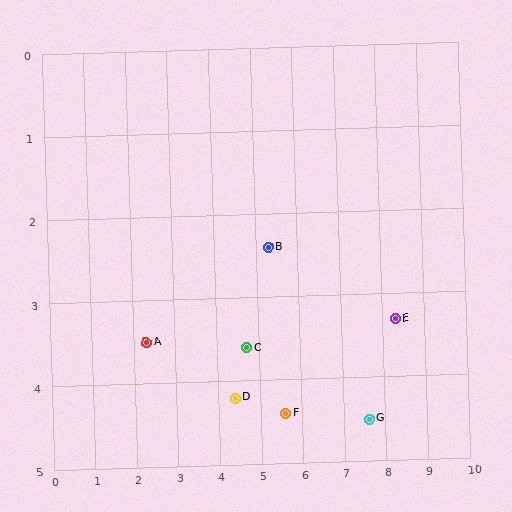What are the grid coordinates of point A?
Point A is at approximately (2.3, 3.5).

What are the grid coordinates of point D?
Point D is at approximately (4.4, 4.2).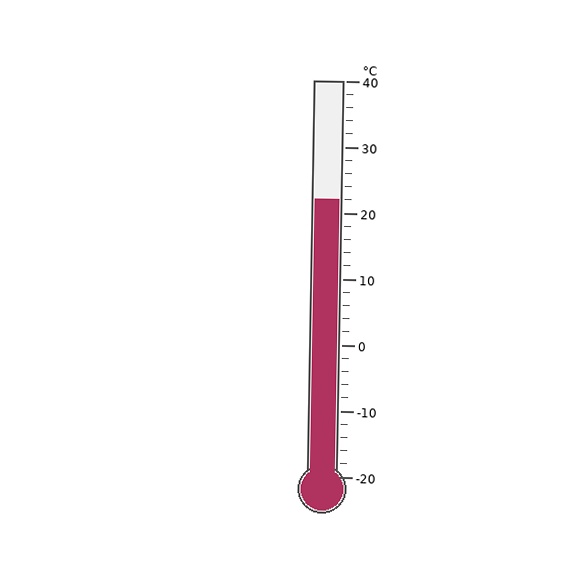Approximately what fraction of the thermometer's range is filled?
The thermometer is filled to approximately 70% of its range.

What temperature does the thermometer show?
The thermometer shows approximately 22°C.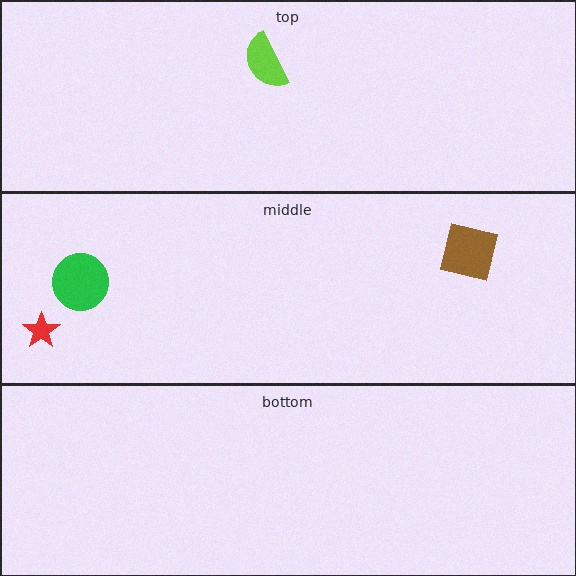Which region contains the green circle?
The middle region.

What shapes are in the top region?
The lime semicircle.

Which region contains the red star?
The middle region.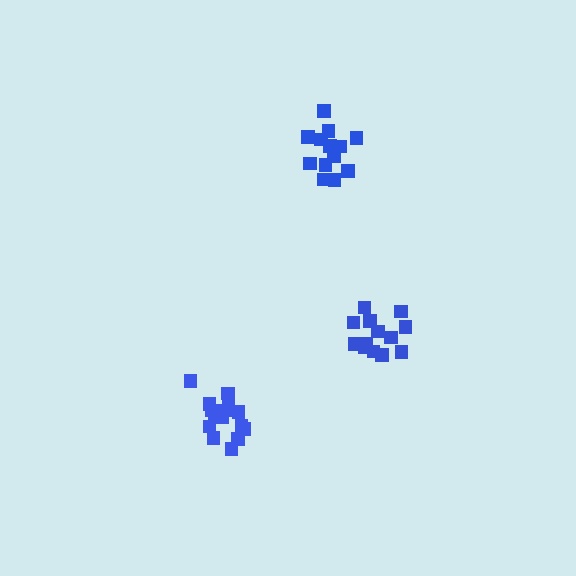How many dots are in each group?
Group 1: 13 dots, Group 2: 13 dots, Group 3: 15 dots (41 total).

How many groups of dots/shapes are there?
There are 3 groups.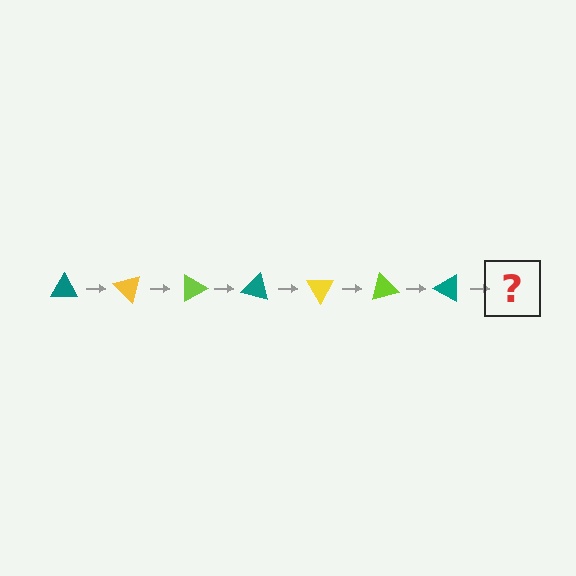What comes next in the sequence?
The next element should be a yellow triangle, rotated 315 degrees from the start.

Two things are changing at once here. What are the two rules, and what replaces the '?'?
The two rules are that it rotates 45 degrees each step and the color cycles through teal, yellow, and lime. The '?' should be a yellow triangle, rotated 315 degrees from the start.